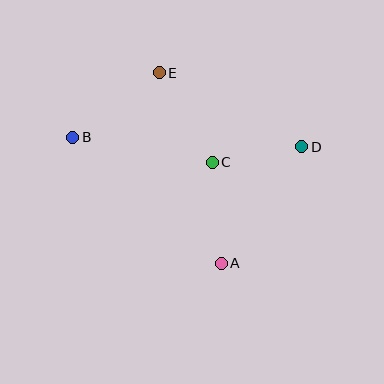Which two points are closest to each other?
Points C and D are closest to each other.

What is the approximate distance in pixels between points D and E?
The distance between D and E is approximately 161 pixels.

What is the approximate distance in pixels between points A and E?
The distance between A and E is approximately 200 pixels.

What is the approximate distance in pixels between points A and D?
The distance between A and D is approximately 142 pixels.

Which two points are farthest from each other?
Points B and D are farthest from each other.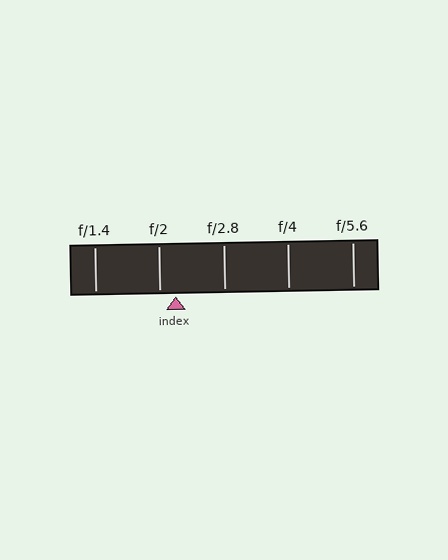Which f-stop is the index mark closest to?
The index mark is closest to f/2.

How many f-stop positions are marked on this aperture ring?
There are 5 f-stop positions marked.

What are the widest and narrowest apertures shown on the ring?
The widest aperture shown is f/1.4 and the narrowest is f/5.6.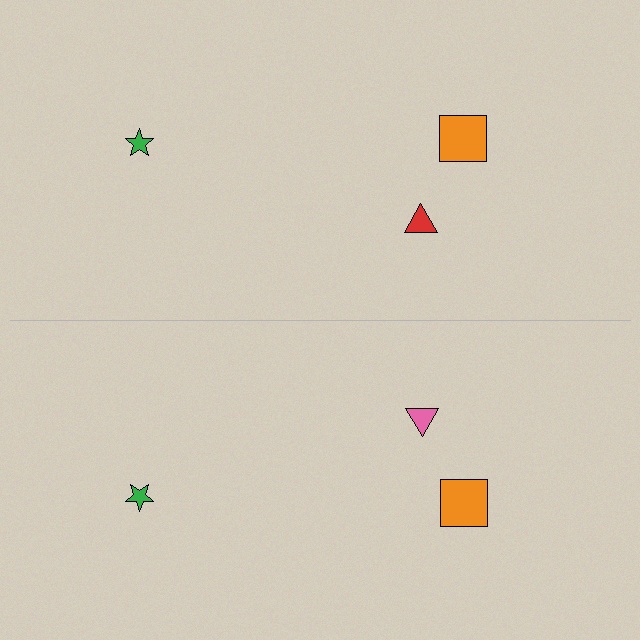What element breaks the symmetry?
The pink triangle on the bottom side breaks the symmetry — its mirror counterpart is red.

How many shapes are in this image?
There are 6 shapes in this image.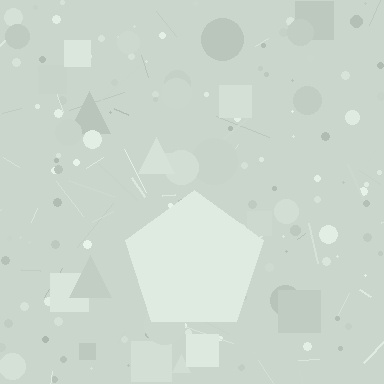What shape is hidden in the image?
A pentagon is hidden in the image.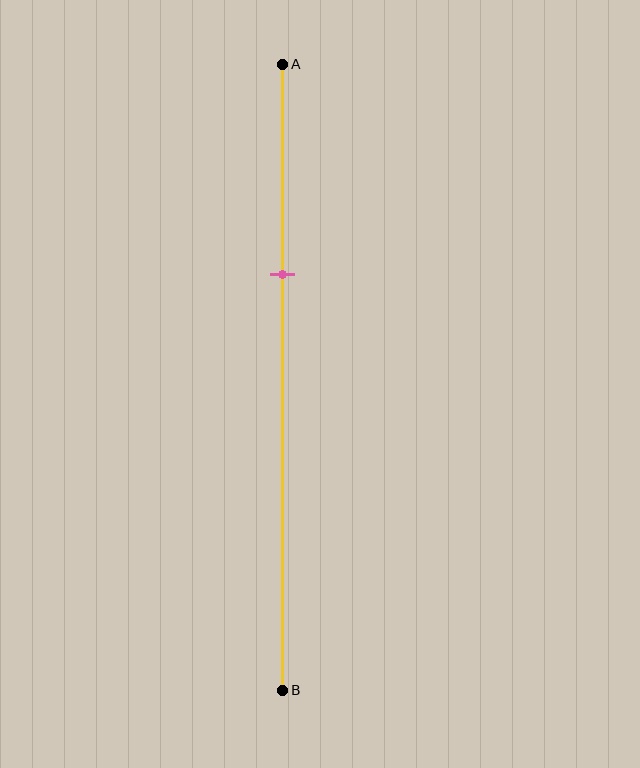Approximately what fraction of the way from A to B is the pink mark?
The pink mark is approximately 35% of the way from A to B.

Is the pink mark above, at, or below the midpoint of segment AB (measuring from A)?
The pink mark is above the midpoint of segment AB.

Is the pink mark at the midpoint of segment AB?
No, the mark is at about 35% from A, not at the 50% midpoint.